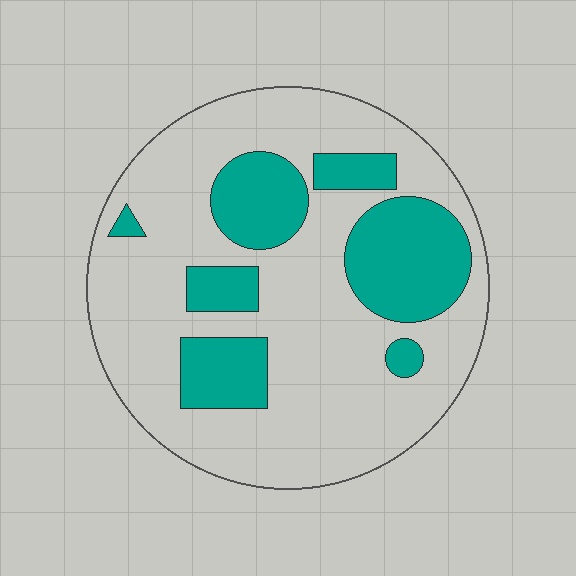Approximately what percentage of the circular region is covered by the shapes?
Approximately 25%.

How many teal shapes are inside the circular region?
7.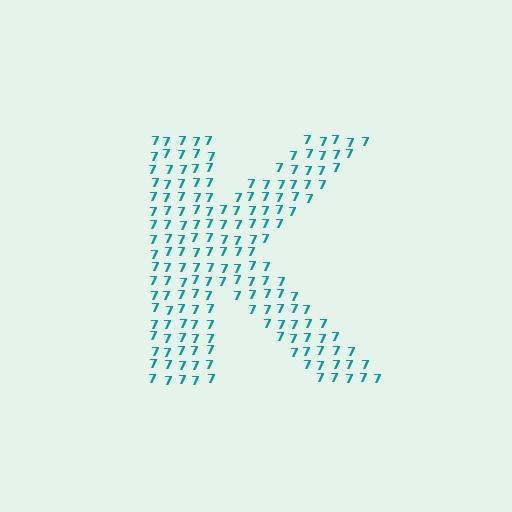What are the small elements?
The small elements are digit 7's.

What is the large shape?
The large shape is the letter K.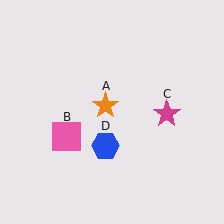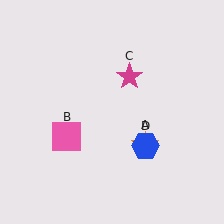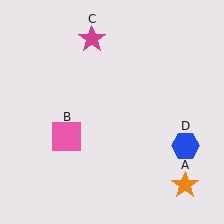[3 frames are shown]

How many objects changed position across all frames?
3 objects changed position: orange star (object A), magenta star (object C), blue hexagon (object D).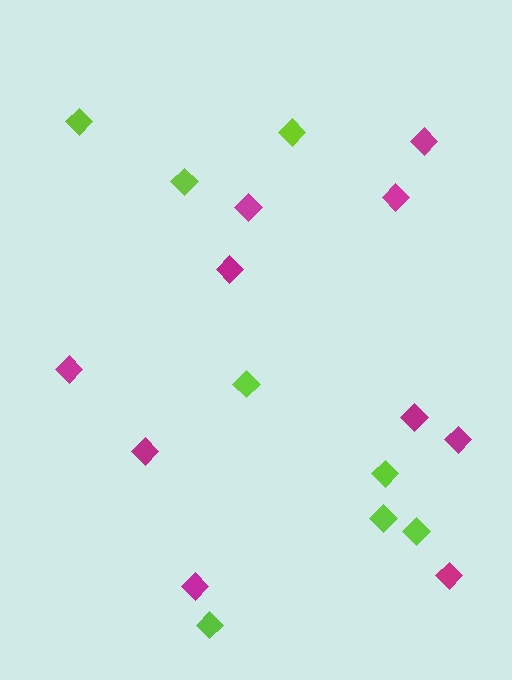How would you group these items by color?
There are 2 groups: one group of magenta diamonds (10) and one group of lime diamonds (8).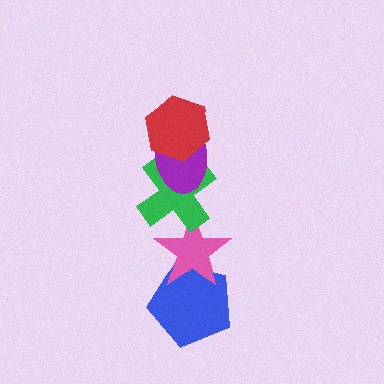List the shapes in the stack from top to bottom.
From top to bottom: the red hexagon, the purple ellipse, the green cross, the pink star, the blue pentagon.